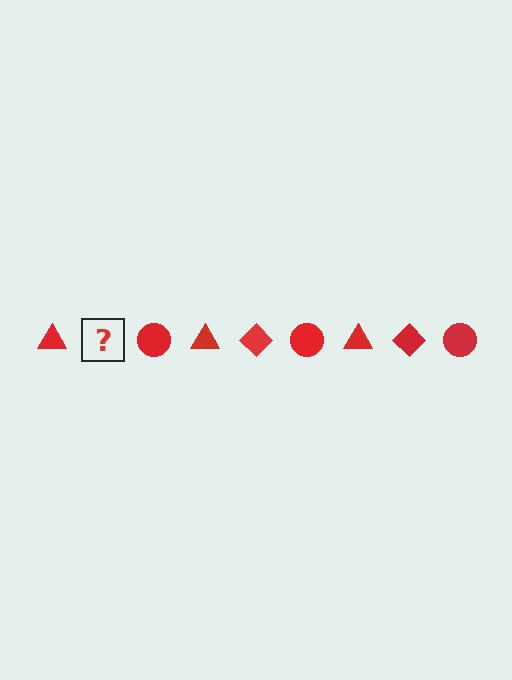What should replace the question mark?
The question mark should be replaced with a red diamond.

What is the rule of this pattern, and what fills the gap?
The rule is that the pattern cycles through triangle, diamond, circle shapes in red. The gap should be filled with a red diamond.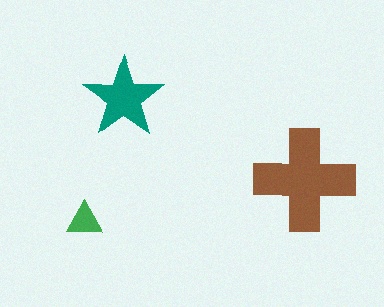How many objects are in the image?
There are 3 objects in the image.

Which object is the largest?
The brown cross.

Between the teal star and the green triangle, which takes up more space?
The teal star.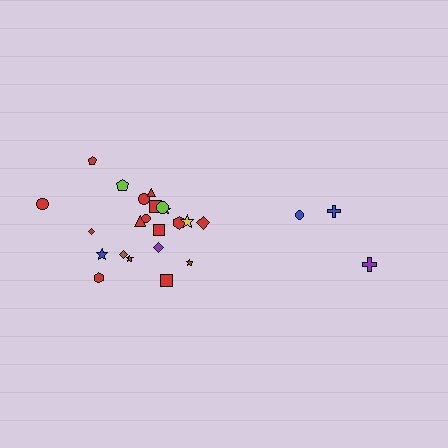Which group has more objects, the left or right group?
The left group.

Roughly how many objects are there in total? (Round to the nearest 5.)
Roughly 25 objects in total.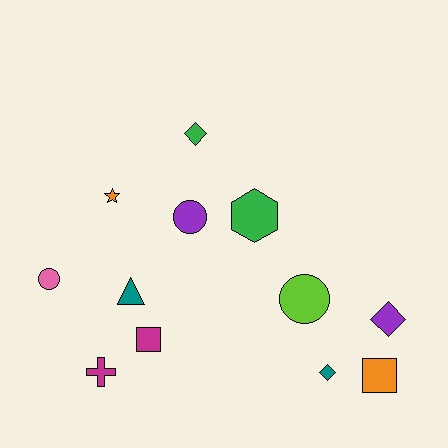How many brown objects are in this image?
There are no brown objects.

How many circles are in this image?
There are 3 circles.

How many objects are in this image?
There are 12 objects.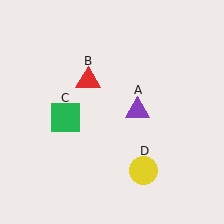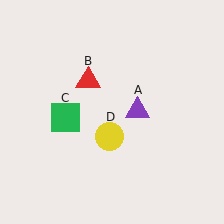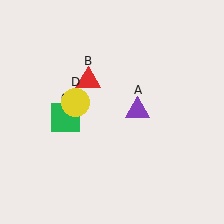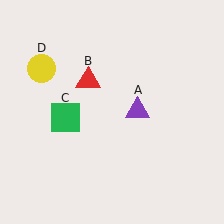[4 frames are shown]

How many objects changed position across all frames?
1 object changed position: yellow circle (object D).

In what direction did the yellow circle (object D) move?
The yellow circle (object D) moved up and to the left.